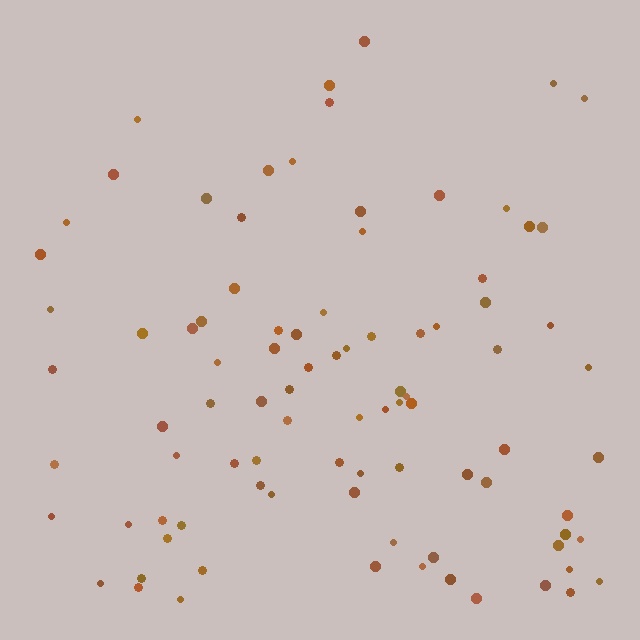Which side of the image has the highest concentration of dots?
The bottom.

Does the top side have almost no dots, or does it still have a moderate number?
Still a moderate number, just noticeably fewer than the bottom.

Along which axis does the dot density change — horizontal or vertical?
Vertical.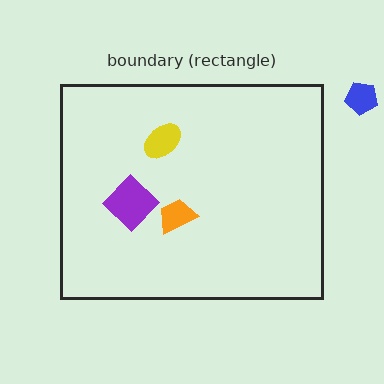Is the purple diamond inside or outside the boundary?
Inside.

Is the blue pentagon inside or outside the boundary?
Outside.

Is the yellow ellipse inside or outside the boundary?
Inside.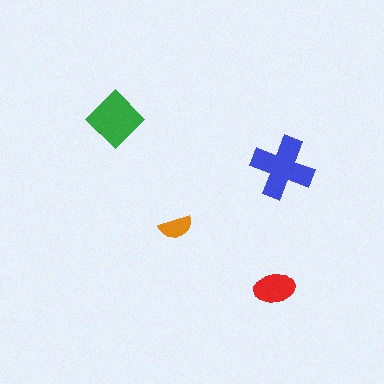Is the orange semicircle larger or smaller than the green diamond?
Smaller.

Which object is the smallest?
The orange semicircle.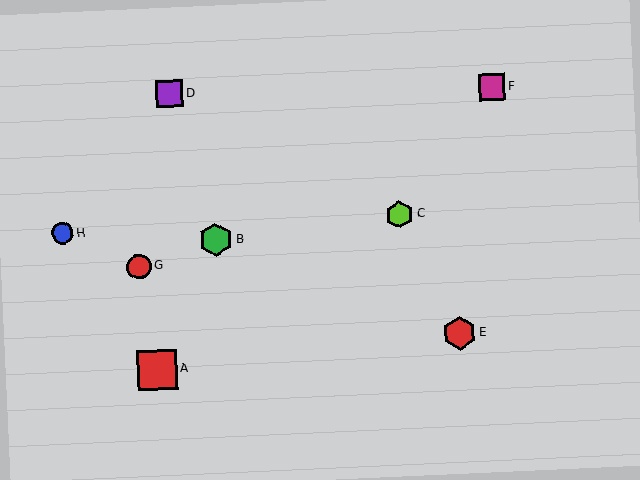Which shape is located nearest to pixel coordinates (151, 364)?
The red square (labeled A) at (157, 370) is nearest to that location.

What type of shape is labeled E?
Shape E is a red hexagon.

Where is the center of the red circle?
The center of the red circle is at (139, 267).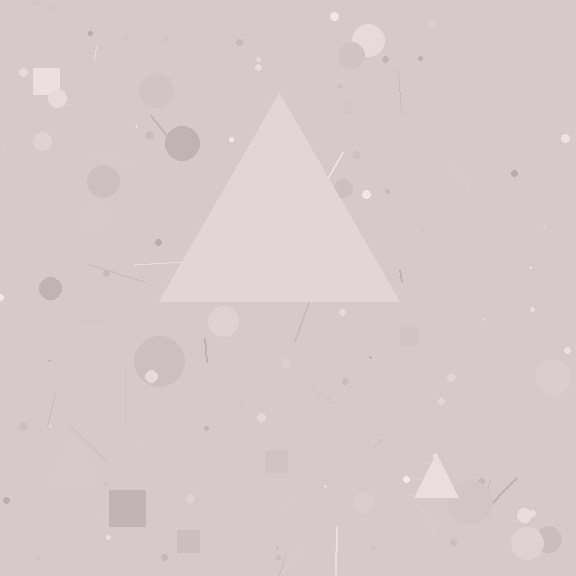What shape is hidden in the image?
A triangle is hidden in the image.